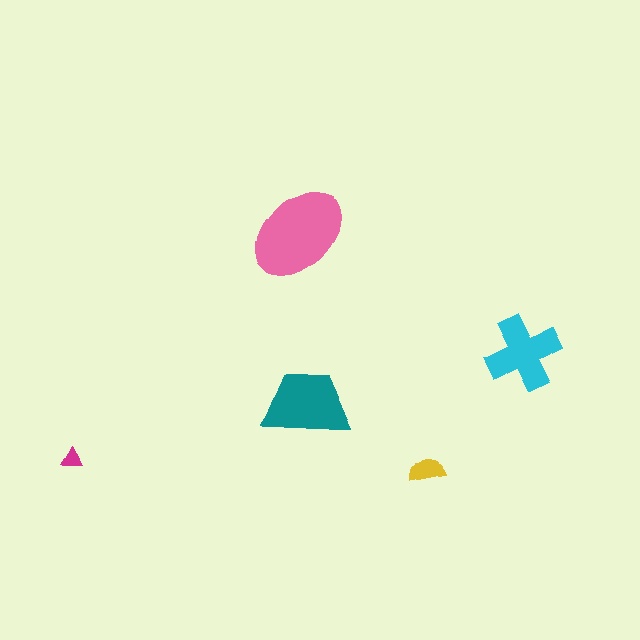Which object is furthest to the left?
The magenta triangle is leftmost.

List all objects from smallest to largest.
The magenta triangle, the yellow semicircle, the cyan cross, the teal trapezoid, the pink ellipse.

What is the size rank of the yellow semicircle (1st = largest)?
4th.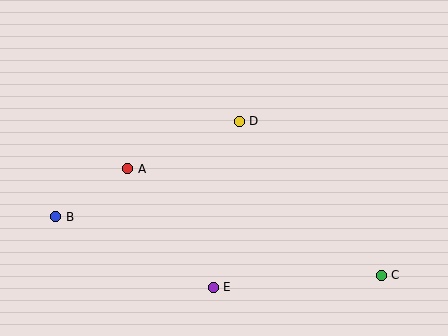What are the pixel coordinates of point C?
Point C is at (381, 275).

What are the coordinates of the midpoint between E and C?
The midpoint between E and C is at (297, 281).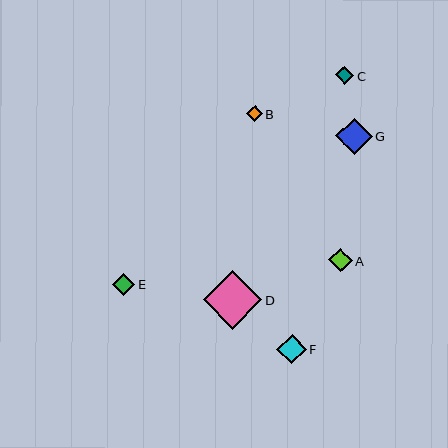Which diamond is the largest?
Diamond D is the largest with a size of approximately 59 pixels.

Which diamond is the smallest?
Diamond B is the smallest with a size of approximately 15 pixels.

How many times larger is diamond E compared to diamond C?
Diamond E is approximately 1.2 times the size of diamond C.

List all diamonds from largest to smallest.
From largest to smallest: D, G, F, A, E, C, B.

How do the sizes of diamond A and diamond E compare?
Diamond A and diamond E are approximately the same size.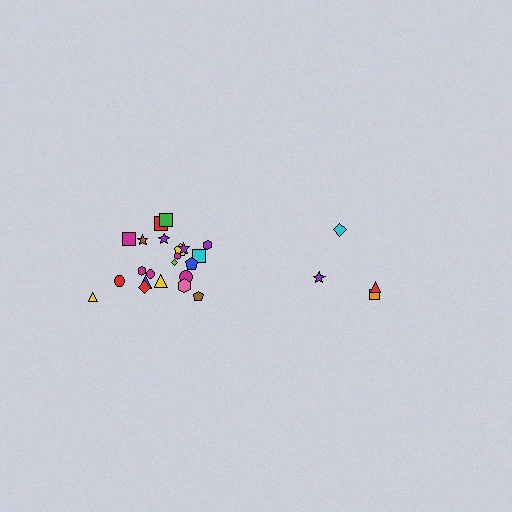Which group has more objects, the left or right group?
The left group.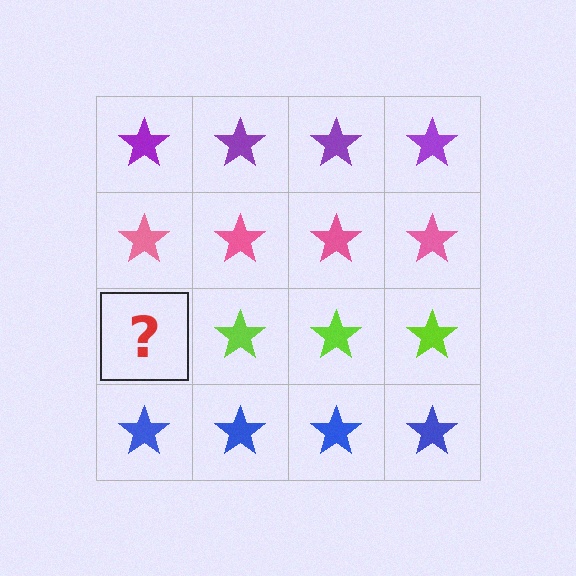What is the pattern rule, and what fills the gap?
The rule is that each row has a consistent color. The gap should be filled with a lime star.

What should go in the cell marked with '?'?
The missing cell should contain a lime star.